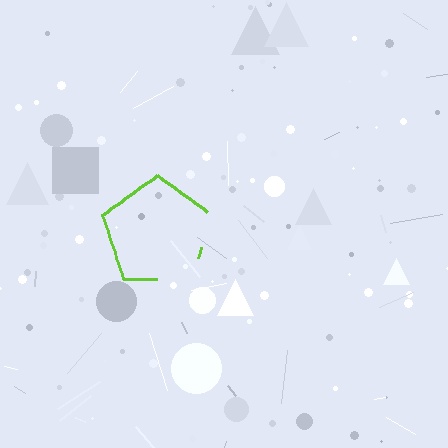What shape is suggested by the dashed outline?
The dashed outline suggests a pentagon.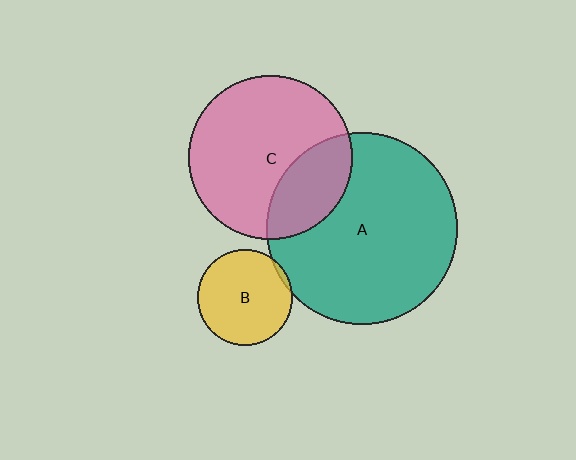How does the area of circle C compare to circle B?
Approximately 3.0 times.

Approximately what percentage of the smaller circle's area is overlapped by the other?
Approximately 5%.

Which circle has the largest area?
Circle A (teal).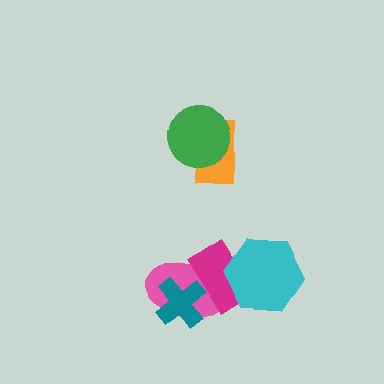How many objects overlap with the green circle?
1 object overlaps with the green circle.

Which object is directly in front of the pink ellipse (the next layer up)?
The magenta rectangle is directly in front of the pink ellipse.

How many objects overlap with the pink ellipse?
2 objects overlap with the pink ellipse.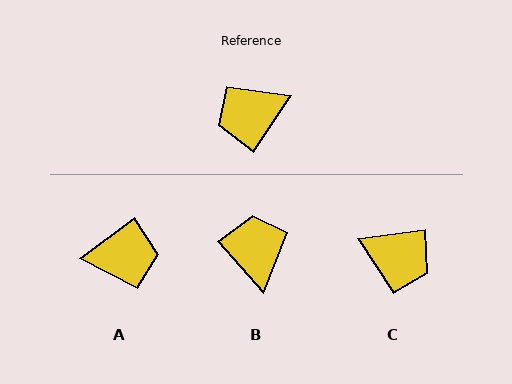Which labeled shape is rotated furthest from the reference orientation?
A, about 161 degrees away.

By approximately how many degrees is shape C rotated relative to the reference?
Approximately 132 degrees counter-clockwise.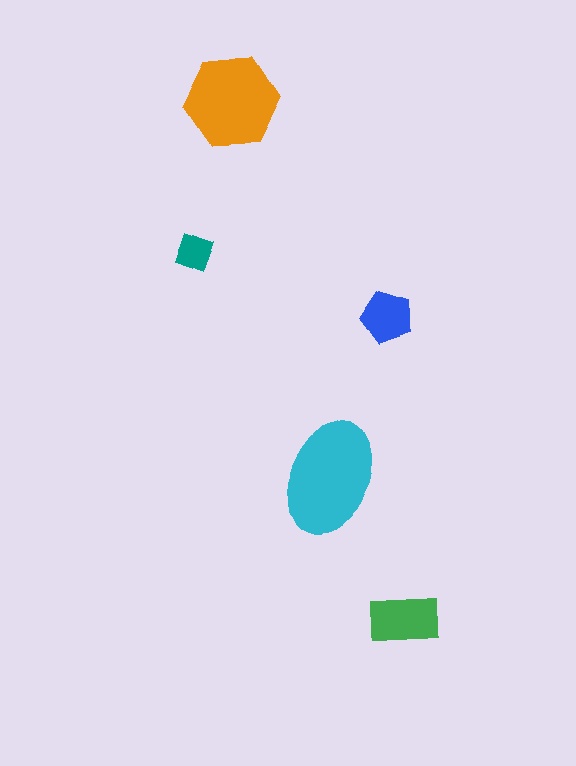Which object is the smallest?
The teal diamond.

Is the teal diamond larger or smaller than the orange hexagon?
Smaller.